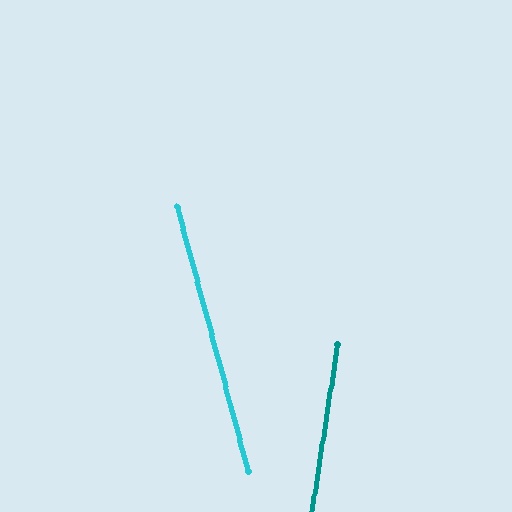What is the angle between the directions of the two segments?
Approximately 24 degrees.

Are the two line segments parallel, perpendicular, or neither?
Neither parallel nor perpendicular — they differ by about 24°.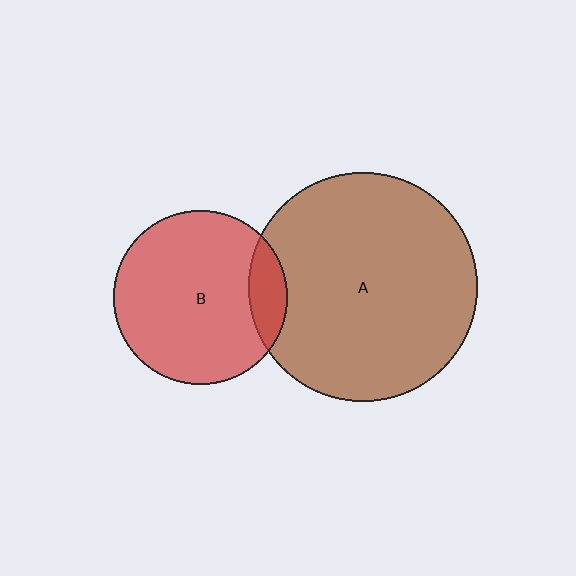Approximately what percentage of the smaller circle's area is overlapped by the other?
Approximately 15%.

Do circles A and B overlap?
Yes.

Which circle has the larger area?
Circle A (brown).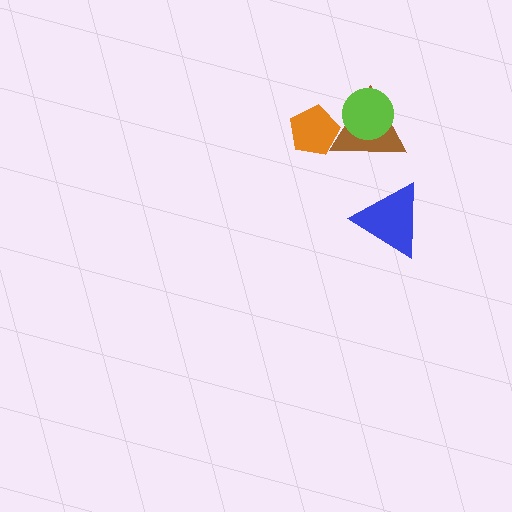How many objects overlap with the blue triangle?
0 objects overlap with the blue triangle.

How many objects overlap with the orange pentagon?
1 object overlaps with the orange pentagon.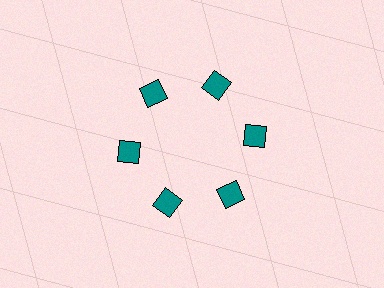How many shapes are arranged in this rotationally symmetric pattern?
There are 6 shapes, arranged in 6 groups of 1.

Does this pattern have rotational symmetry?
Yes, this pattern has 6-fold rotational symmetry. It looks the same after rotating 60 degrees around the center.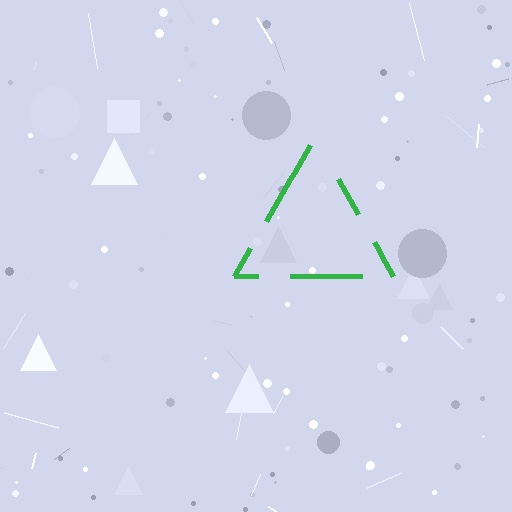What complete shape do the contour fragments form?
The contour fragments form a triangle.